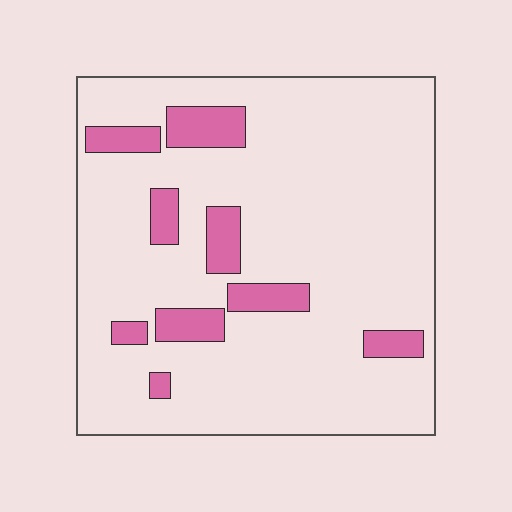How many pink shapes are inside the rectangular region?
9.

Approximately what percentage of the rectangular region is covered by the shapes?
Approximately 15%.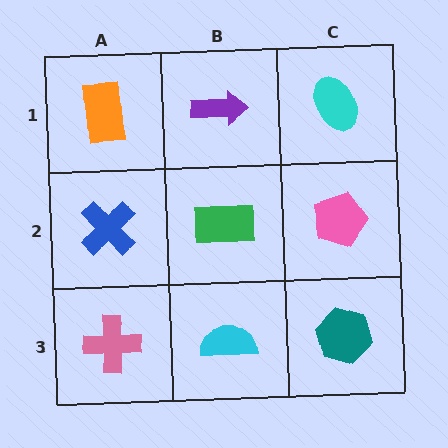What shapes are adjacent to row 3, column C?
A pink pentagon (row 2, column C), a cyan semicircle (row 3, column B).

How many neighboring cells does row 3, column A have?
2.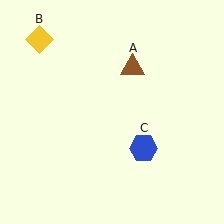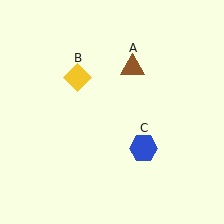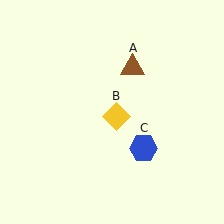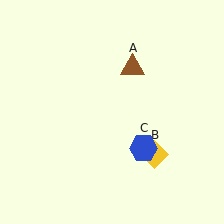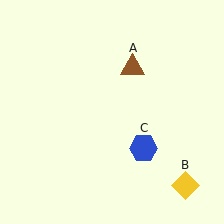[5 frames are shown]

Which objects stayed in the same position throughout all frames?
Brown triangle (object A) and blue hexagon (object C) remained stationary.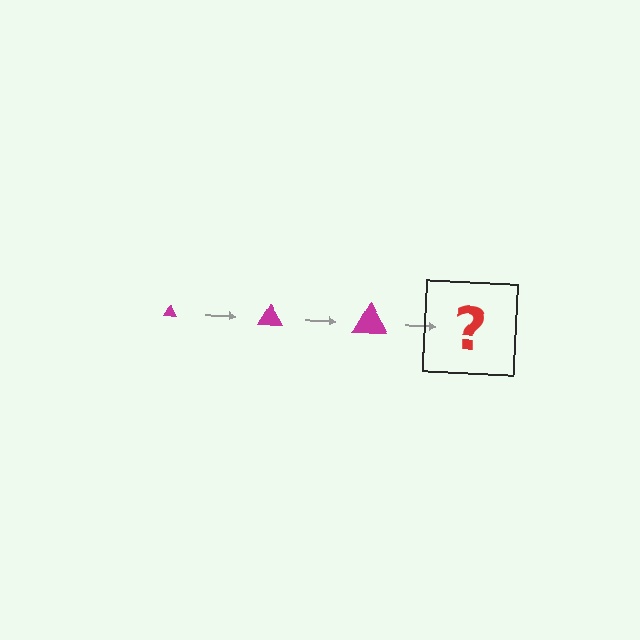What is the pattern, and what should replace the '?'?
The pattern is that the triangle gets progressively larger each step. The '?' should be a magenta triangle, larger than the previous one.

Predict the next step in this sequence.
The next step is a magenta triangle, larger than the previous one.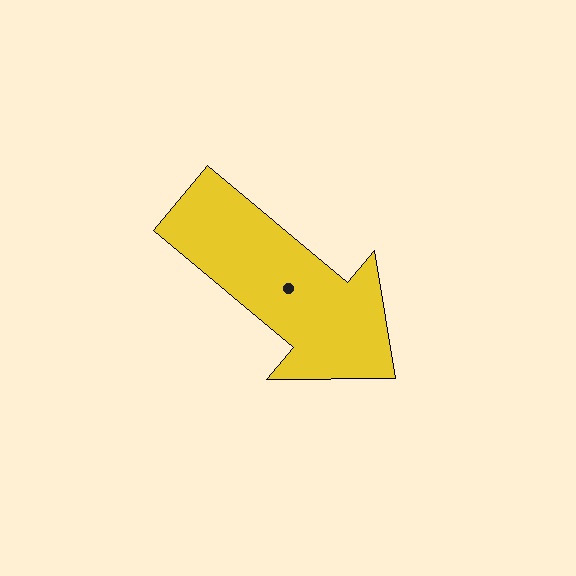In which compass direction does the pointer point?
Southeast.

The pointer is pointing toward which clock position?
Roughly 4 o'clock.